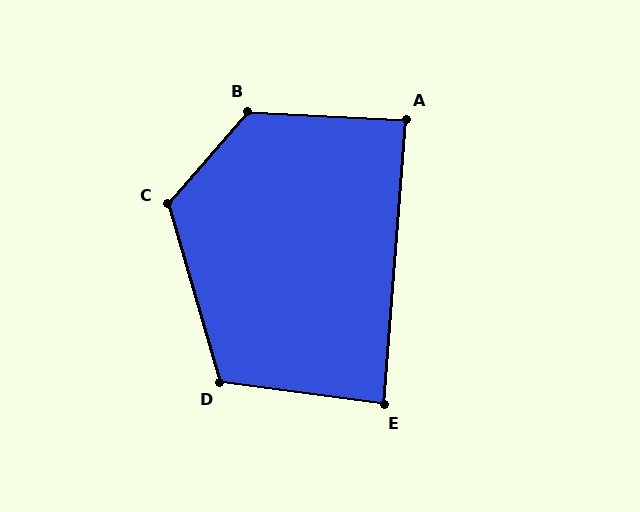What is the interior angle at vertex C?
Approximately 123 degrees (obtuse).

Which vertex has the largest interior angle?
B, at approximately 128 degrees.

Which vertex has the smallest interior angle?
E, at approximately 87 degrees.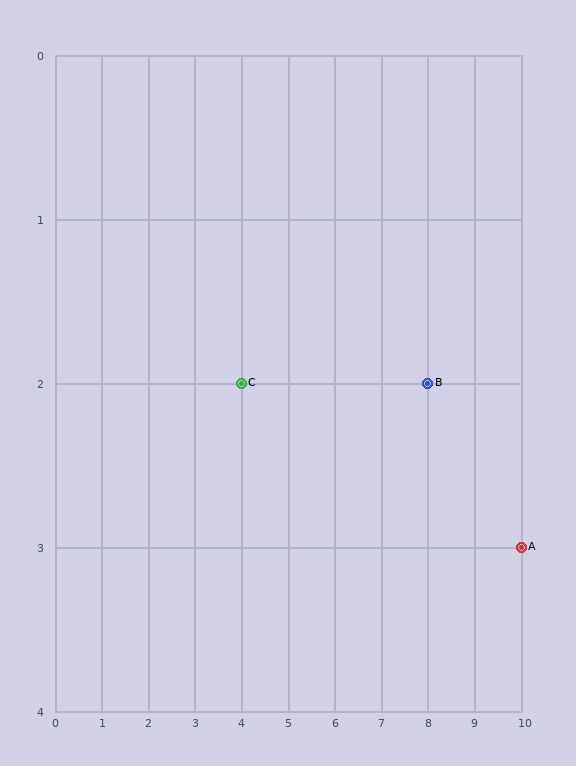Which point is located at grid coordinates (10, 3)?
Point A is at (10, 3).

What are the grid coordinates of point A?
Point A is at grid coordinates (10, 3).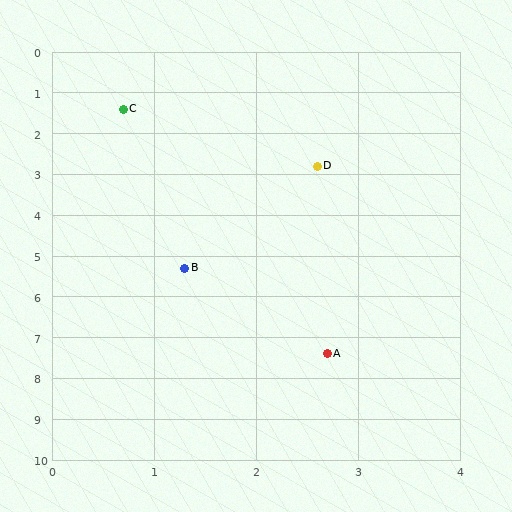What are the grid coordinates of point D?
Point D is at approximately (2.6, 2.8).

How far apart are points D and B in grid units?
Points D and B are about 2.8 grid units apart.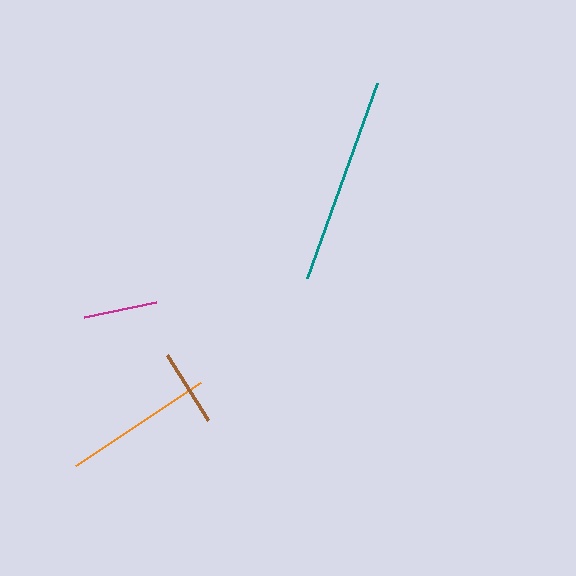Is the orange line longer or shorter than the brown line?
The orange line is longer than the brown line.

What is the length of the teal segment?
The teal segment is approximately 207 pixels long.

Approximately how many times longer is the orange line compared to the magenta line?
The orange line is approximately 2.0 times the length of the magenta line.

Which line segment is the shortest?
The magenta line is the shortest at approximately 74 pixels.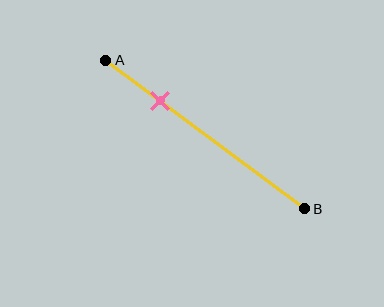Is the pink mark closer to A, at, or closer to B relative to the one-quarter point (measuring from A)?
The pink mark is approximately at the one-quarter point of segment AB.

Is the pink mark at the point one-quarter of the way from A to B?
Yes, the mark is approximately at the one-quarter point.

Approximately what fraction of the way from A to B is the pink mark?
The pink mark is approximately 25% of the way from A to B.